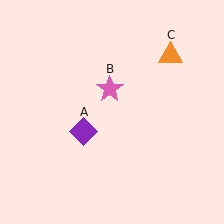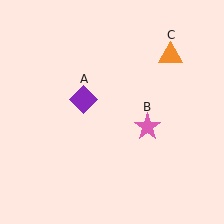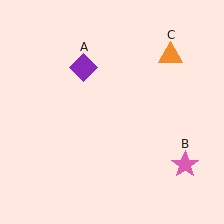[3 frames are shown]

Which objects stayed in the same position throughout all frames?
Orange triangle (object C) remained stationary.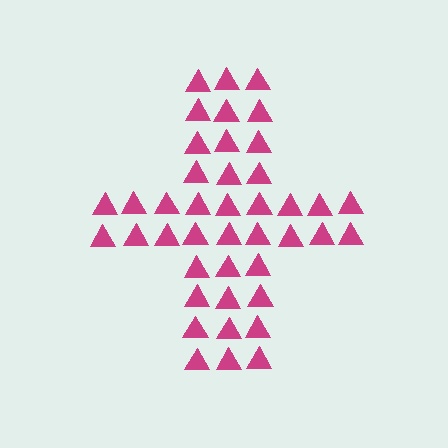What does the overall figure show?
The overall figure shows a cross.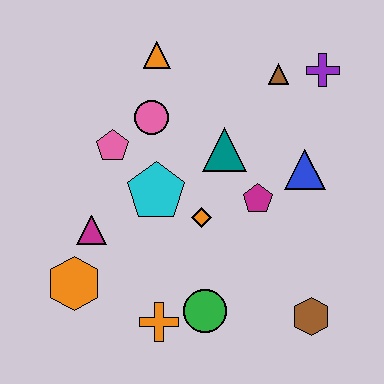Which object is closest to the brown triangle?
The purple cross is closest to the brown triangle.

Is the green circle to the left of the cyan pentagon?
No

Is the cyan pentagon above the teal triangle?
No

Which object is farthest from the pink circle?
The brown hexagon is farthest from the pink circle.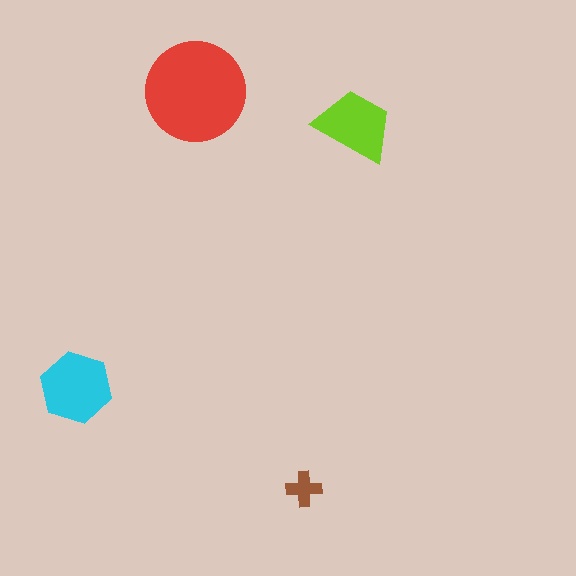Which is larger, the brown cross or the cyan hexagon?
The cyan hexagon.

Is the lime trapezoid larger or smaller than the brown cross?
Larger.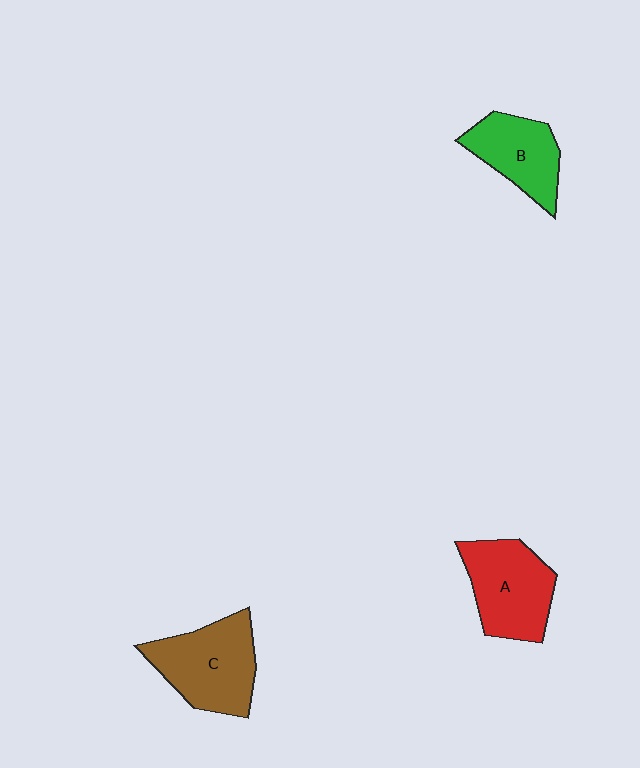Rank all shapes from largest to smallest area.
From largest to smallest: C (brown), A (red), B (green).